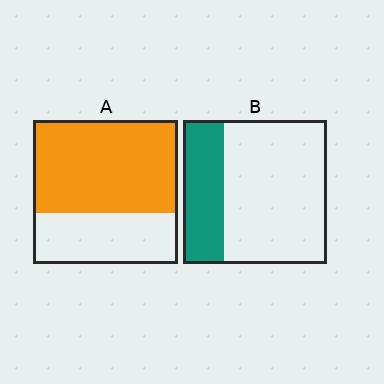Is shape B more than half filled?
No.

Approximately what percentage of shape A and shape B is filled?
A is approximately 65% and B is approximately 30%.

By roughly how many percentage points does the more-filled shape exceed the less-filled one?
By roughly 35 percentage points (A over B).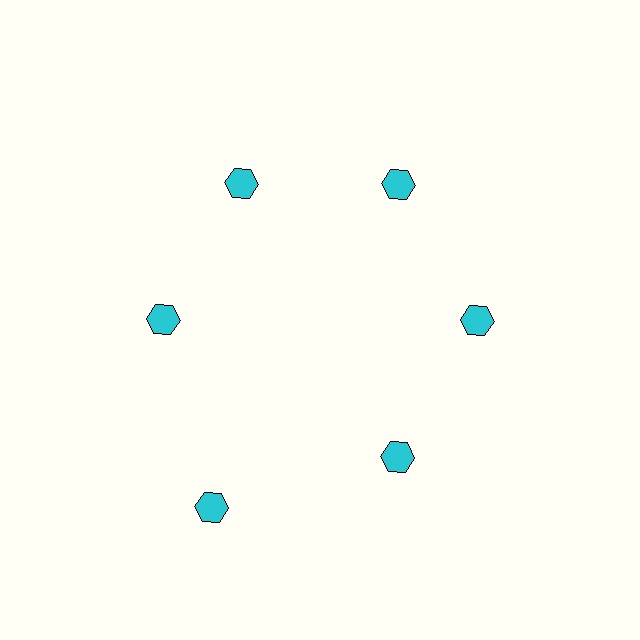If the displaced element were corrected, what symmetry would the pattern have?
It would have 6-fold rotational symmetry — the pattern would map onto itself every 60 degrees.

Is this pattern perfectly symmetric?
No. The 6 cyan hexagons are arranged in a ring, but one element near the 7 o'clock position is pushed outward from the center, breaking the 6-fold rotational symmetry.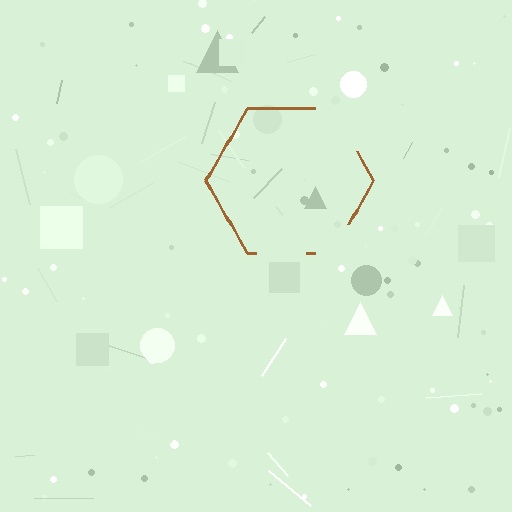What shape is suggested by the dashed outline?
The dashed outline suggests a hexagon.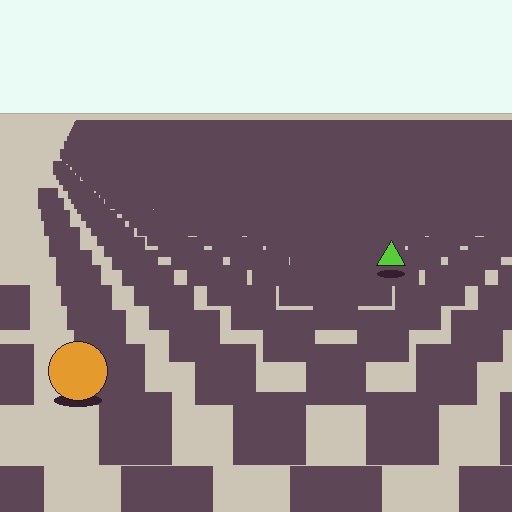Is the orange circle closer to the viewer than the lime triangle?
Yes. The orange circle is closer — you can tell from the texture gradient: the ground texture is coarser near it.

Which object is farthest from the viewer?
The lime triangle is farthest from the viewer. It appears smaller and the ground texture around it is denser.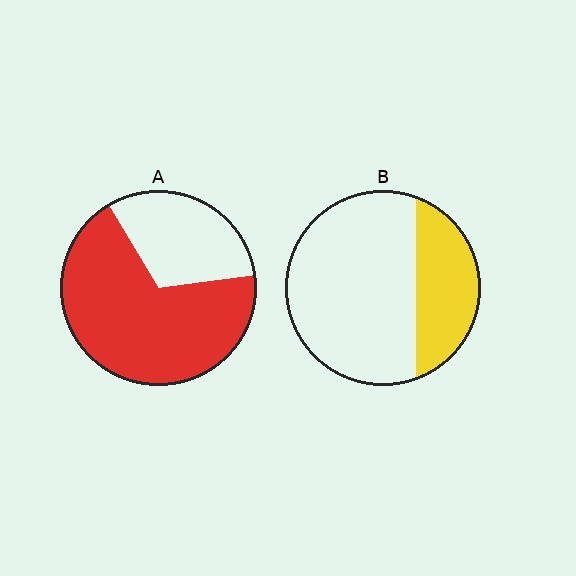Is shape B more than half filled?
No.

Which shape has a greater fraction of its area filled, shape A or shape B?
Shape A.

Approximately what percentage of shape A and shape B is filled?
A is approximately 70% and B is approximately 30%.